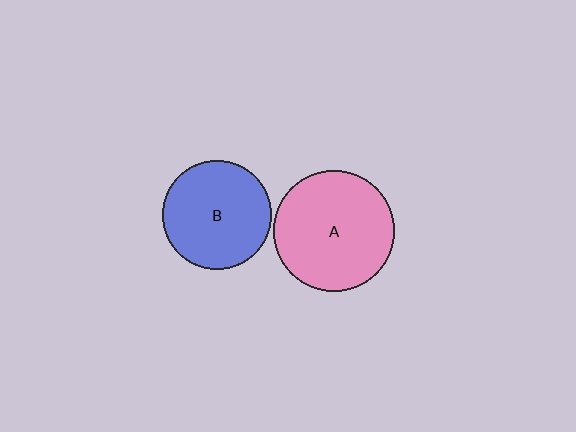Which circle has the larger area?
Circle A (pink).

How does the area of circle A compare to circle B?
Approximately 1.2 times.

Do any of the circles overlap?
No, none of the circles overlap.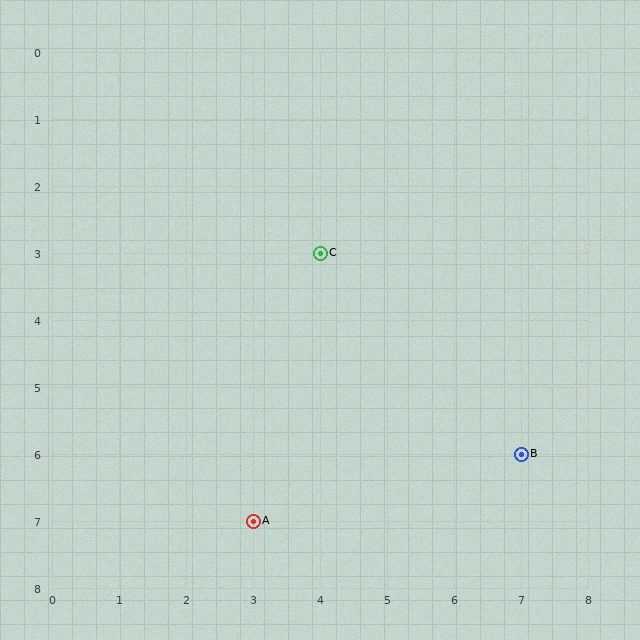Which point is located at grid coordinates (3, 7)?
Point A is at (3, 7).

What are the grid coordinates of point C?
Point C is at grid coordinates (4, 3).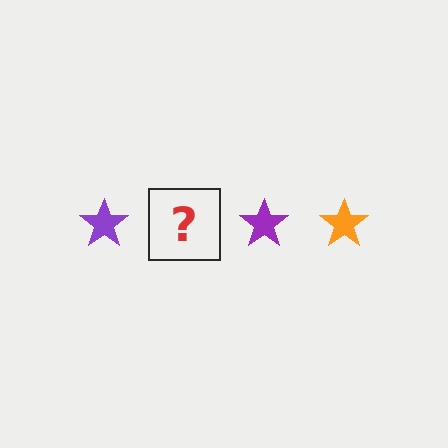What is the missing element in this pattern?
The missing element is an orange star.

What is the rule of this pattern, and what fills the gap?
The rule is that the pattern cycles through purple, orange stars. The gap should be filled with an orange star.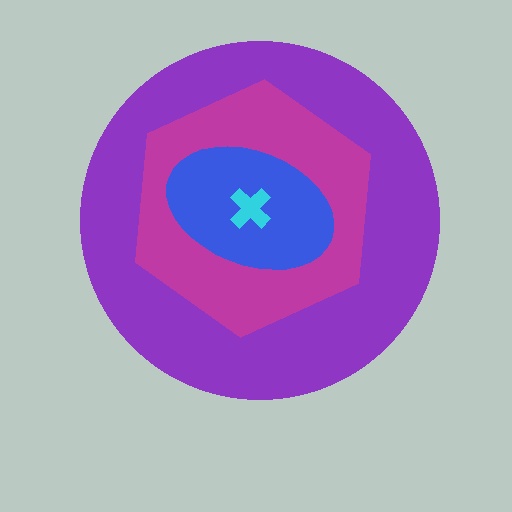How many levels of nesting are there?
4.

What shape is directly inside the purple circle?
The magenta hexagon.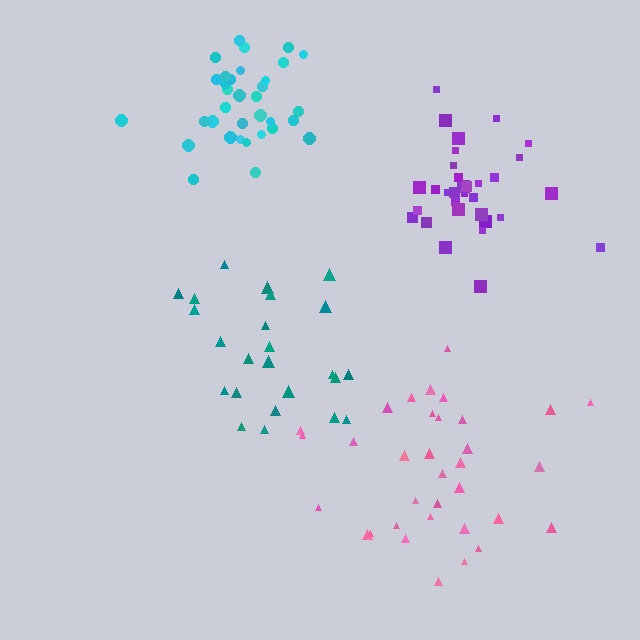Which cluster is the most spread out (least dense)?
Pink.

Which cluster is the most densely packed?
Cyan.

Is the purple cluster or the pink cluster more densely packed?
Purple.